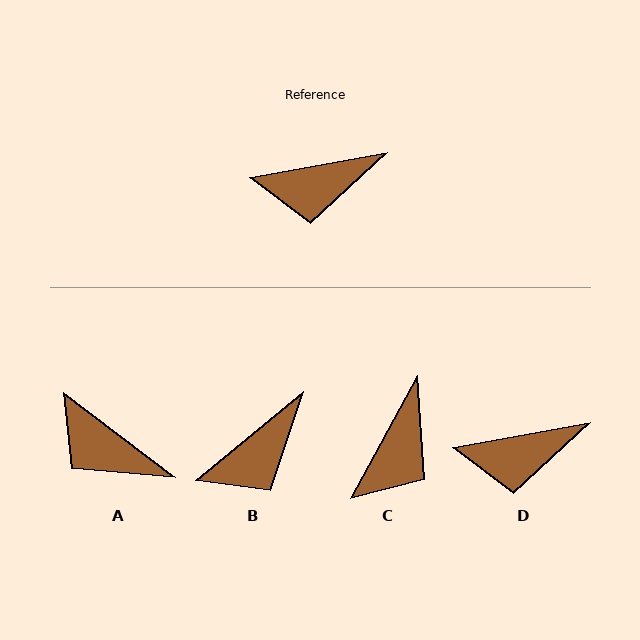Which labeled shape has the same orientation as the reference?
D.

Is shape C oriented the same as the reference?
No, it is off by about 51 degrees.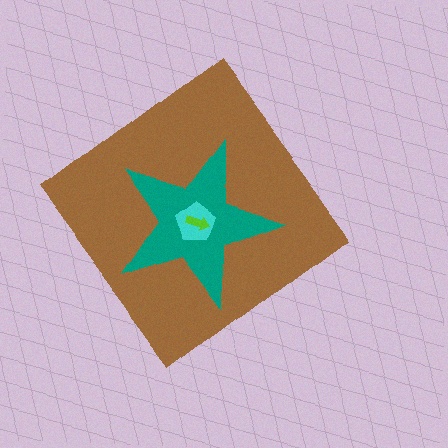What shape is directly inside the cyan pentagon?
The lime arrow.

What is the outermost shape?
The brown diamond.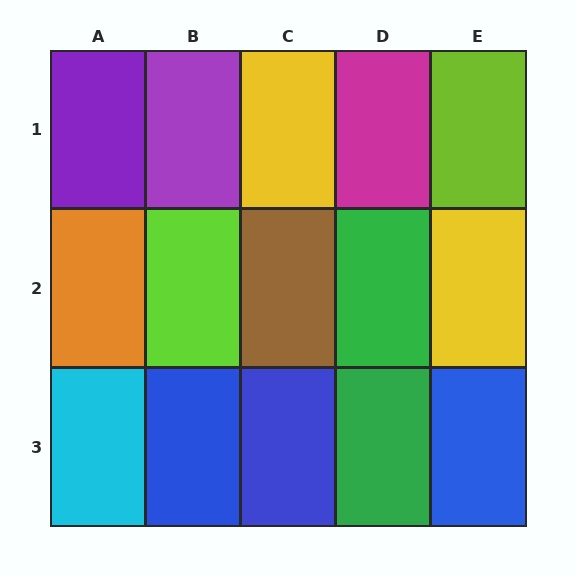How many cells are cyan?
1 cell is cyan.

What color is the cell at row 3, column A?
Cyan.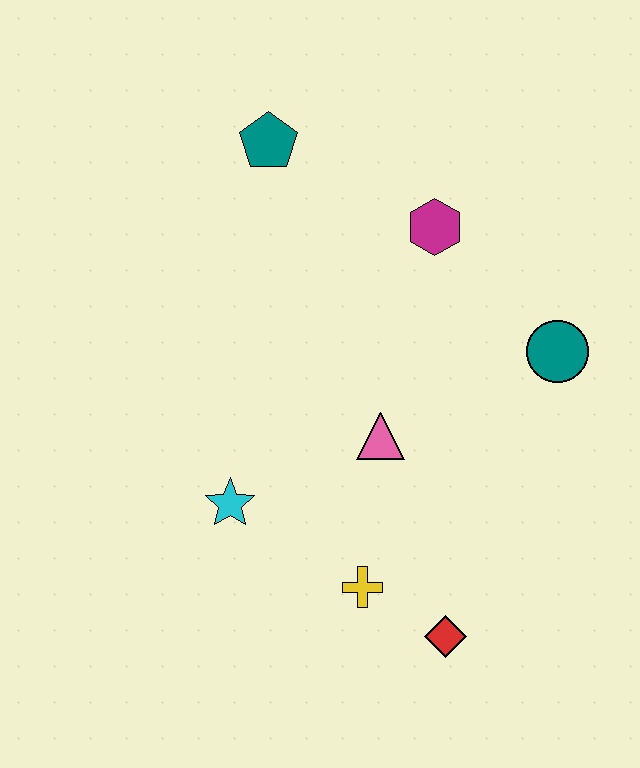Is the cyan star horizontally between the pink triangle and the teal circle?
No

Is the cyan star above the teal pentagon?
No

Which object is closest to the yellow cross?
The red diamond is closest to the yellow cross.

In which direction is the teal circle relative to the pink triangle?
The teal circle is to the right of the pink triangle.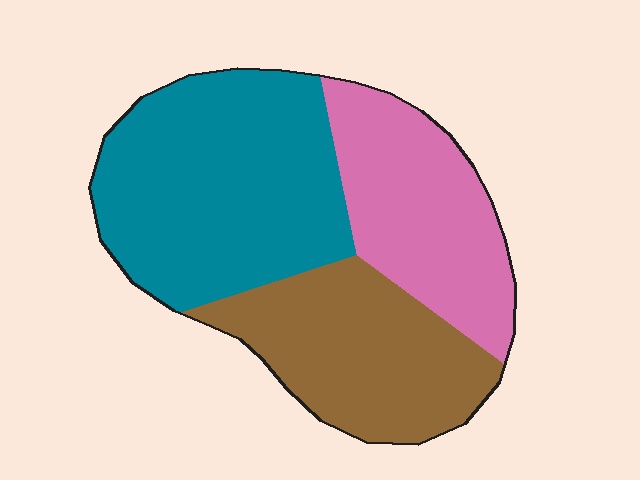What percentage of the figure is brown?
Brown takes up about one third (1/3) of the figure.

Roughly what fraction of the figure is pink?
Pink takes up between a sixth and a third of the figure.